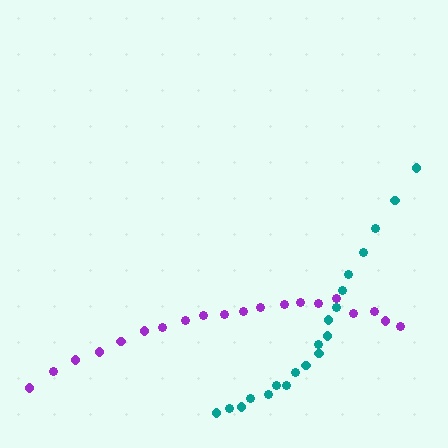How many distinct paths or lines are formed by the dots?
There are 2 distinct paths.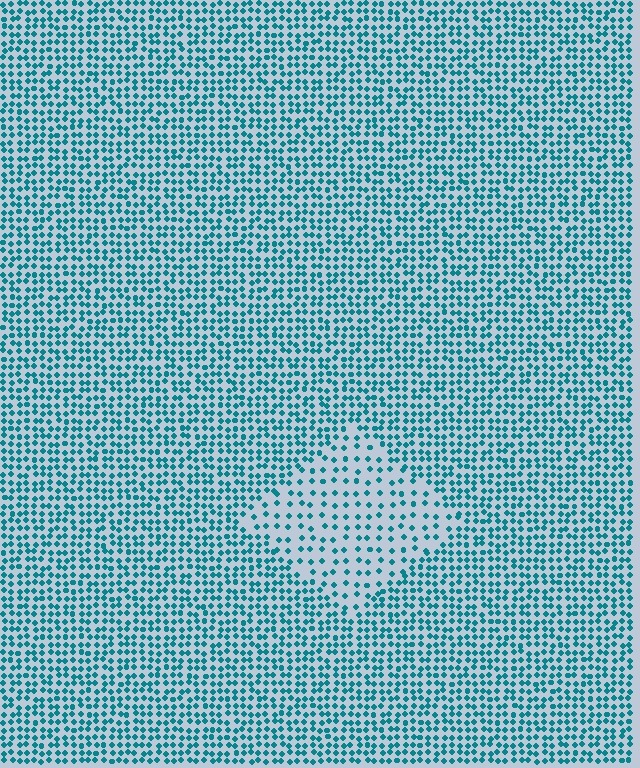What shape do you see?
I see a diamond.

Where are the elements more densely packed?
The elements are more densely packed outside the diamond boundary.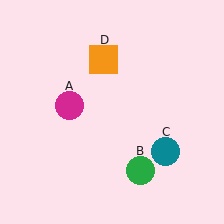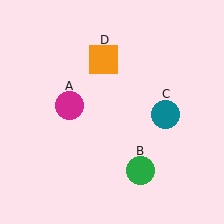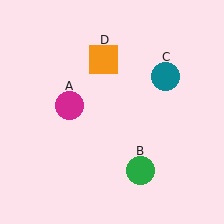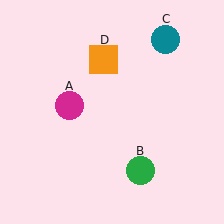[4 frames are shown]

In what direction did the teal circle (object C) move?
The teal circle (object C) moved up.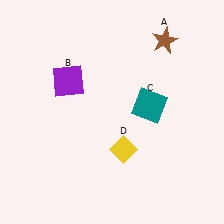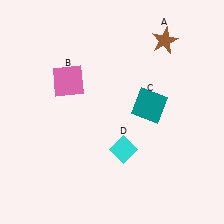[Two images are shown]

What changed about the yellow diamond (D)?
In Image 1, D is yellow. In Image 2, it changed to cyan.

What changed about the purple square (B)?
In Image 1, B is purple. In Image 2, it changed to pink.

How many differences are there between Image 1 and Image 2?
There are 2 differences between the two images.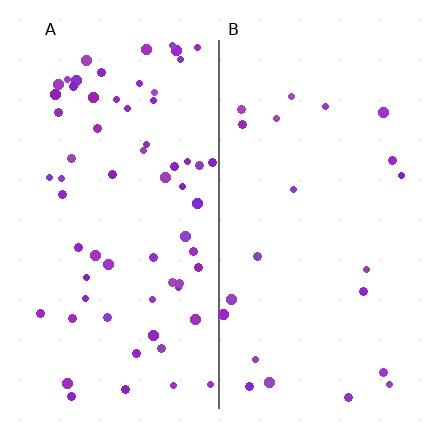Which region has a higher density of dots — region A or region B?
A (the left).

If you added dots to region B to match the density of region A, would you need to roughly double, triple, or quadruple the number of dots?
Approximately triple.